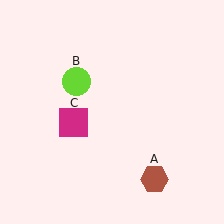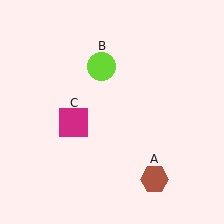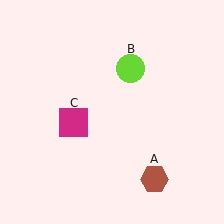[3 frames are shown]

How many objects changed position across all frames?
1 object changed position: lime circle (object B).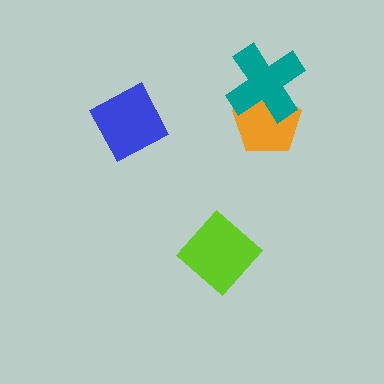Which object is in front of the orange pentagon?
The teal cross is in front of the orange pentagon.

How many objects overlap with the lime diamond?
0 objects overlap with the lime diamond.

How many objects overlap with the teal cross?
1 object overlaps with the teal cross.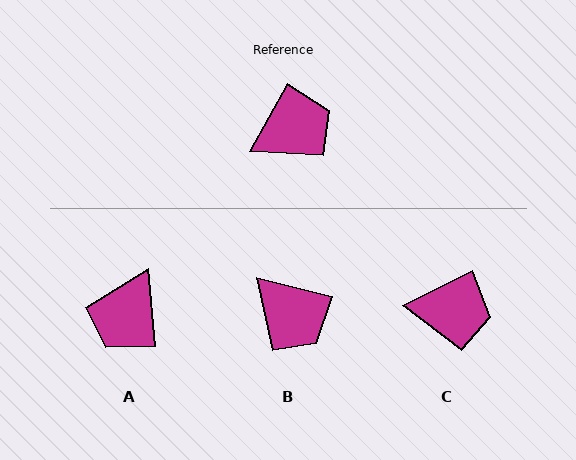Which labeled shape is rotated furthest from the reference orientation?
A, about 146 degrees away.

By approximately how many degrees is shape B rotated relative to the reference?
Approximately 74 degrees clockwise.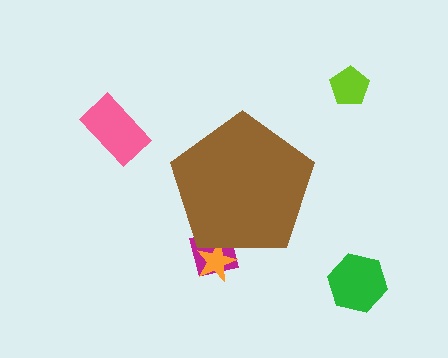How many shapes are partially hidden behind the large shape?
2 shapes are partially hidden.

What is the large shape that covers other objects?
A brown pentagon.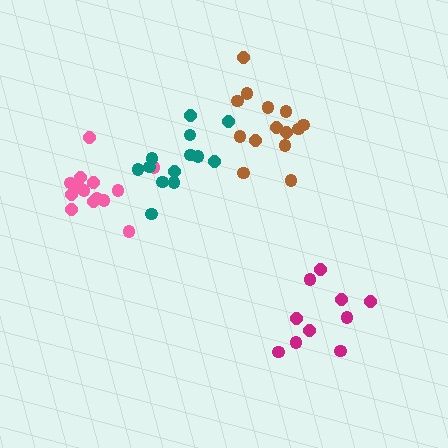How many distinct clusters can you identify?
There are 4 distinct clusters.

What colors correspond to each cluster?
The clusters are colored: magenta, pink, brown, teal.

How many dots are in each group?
Group 1: 10 dots, Group 2: 14 dots, Group 3: 14 dots, Group 4: 13 dots (51 total).